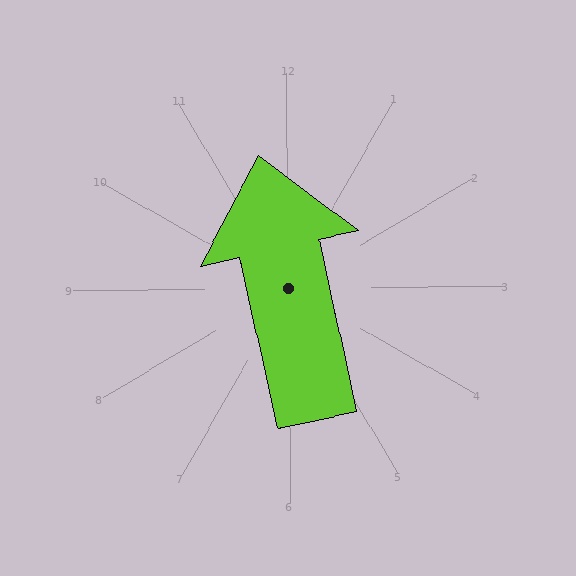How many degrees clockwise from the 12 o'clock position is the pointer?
Approximately 348 degrees.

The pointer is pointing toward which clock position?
Roughly 12 o'clock.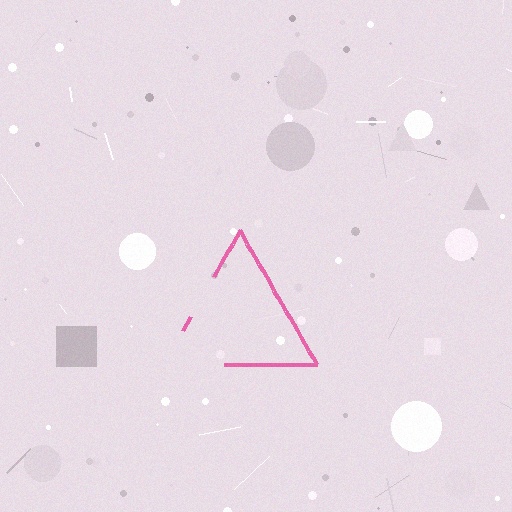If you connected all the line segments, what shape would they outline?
They would outline a triangle.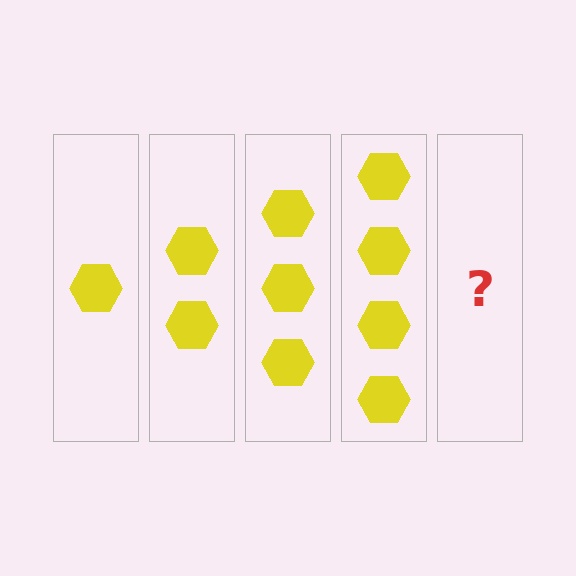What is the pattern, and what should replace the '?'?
The pattern is that each step adds one more hexagon. The '?' should be 5 hexagons.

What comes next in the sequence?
The next element should be 5 hexagons.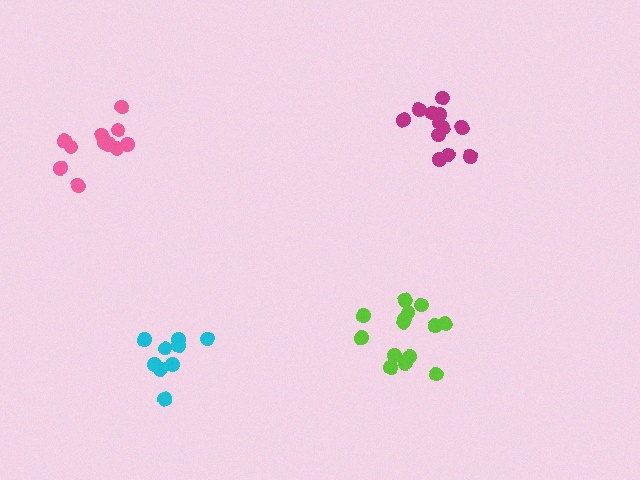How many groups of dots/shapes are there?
There are 4 groups.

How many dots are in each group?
Group 1: 14 dots, Group 2: 9 dots, Group 3: 11 dots, Group 4: 13 dots (47 total).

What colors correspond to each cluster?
The clusters are colored: lime, cyan, pink, magenta.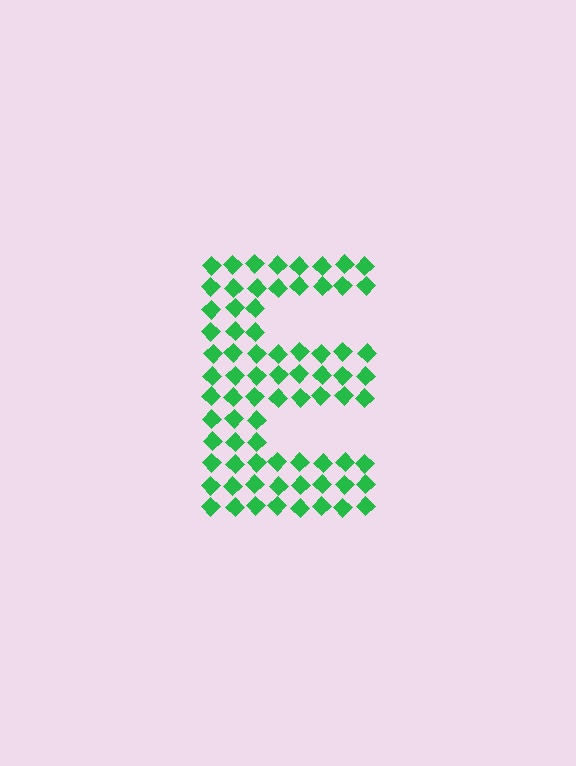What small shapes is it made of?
It is made of small diamonds.